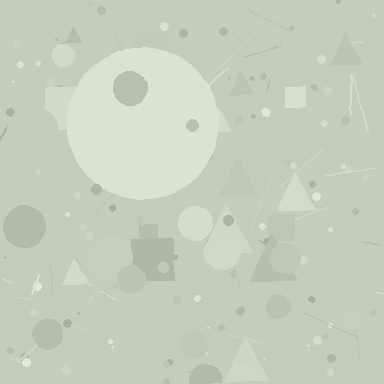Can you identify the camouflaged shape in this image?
The camouflaged shape is a circle.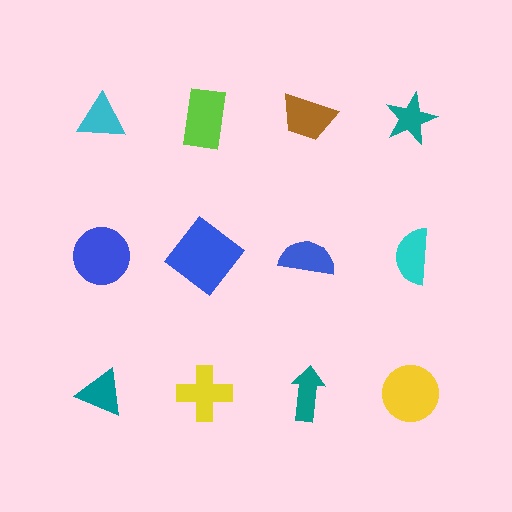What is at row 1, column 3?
A brown trapezoid.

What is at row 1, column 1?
A cyan triangle.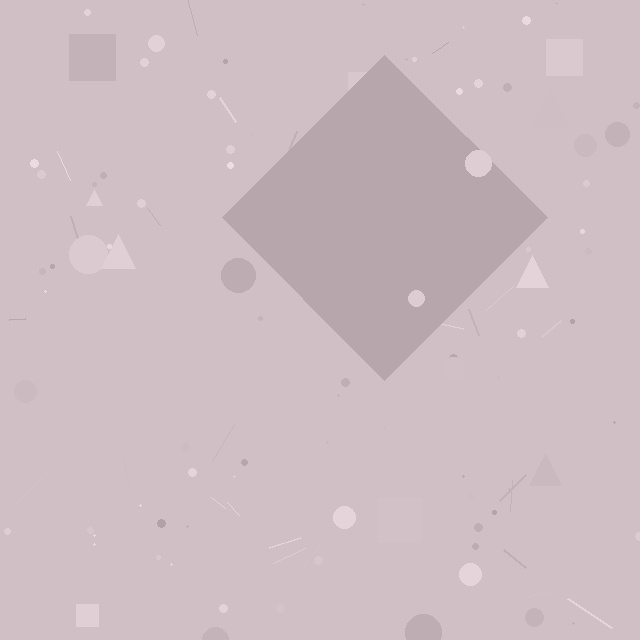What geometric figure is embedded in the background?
A diamond is embedded in the background.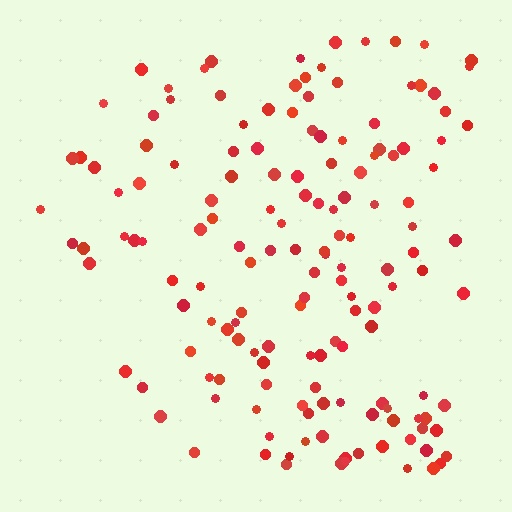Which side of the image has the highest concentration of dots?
The right.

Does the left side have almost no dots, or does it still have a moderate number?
Still a moderate number, just noticeably fewer than the right.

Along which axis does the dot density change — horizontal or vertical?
Horizontal.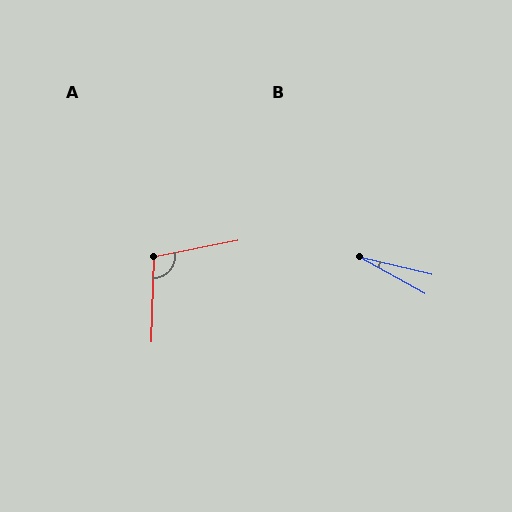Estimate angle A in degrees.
Approximately 103 degrees.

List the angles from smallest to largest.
B (15°), A (103°).